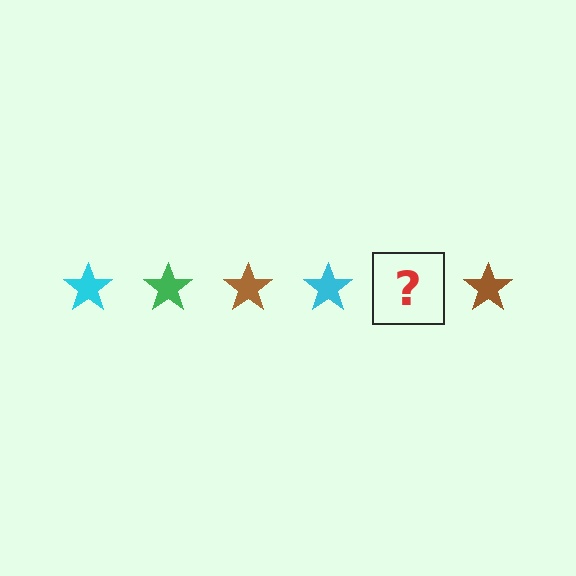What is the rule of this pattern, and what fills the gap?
The rule is that the pattern cycles through cyan, green, brown stars. The gap should be filled with a green star.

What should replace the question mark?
The question mark should be replaced with a green star.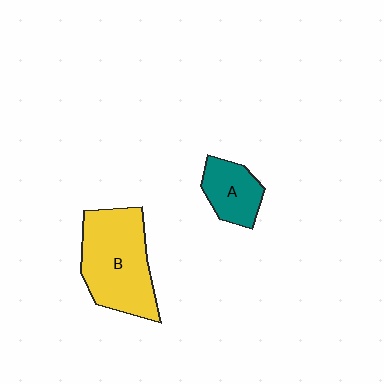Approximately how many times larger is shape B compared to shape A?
Approximately 2.1 times.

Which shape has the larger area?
Shape B (yellow).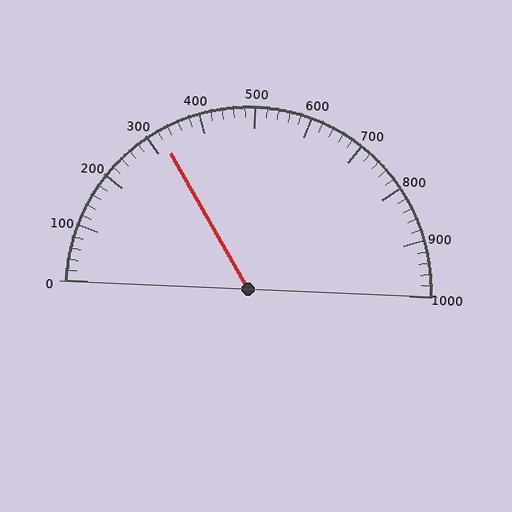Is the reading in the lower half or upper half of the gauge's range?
The reading is in the lower half of the range (0 to 1000).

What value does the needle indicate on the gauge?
The needle indicates approximately 320.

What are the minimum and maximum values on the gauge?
The gauge ranges from 0 to 1000.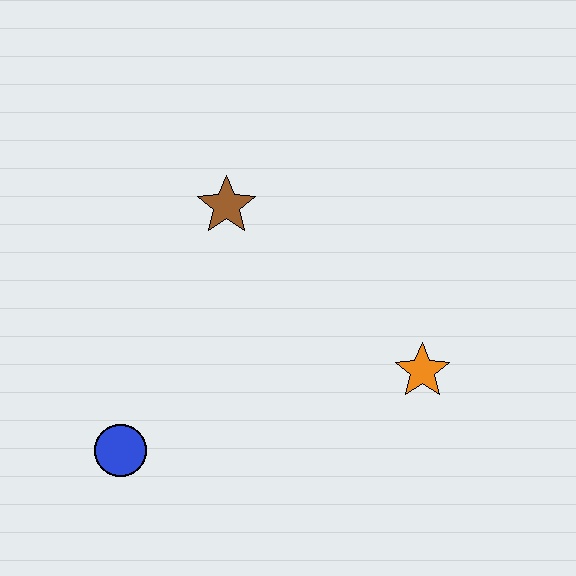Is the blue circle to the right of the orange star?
No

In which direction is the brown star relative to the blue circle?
The brown star is above the blue circle.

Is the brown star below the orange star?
No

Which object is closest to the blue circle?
The brown star is closest to the blue circle.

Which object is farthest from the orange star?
The blue circle is farthest from the orange star.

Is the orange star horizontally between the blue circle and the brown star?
No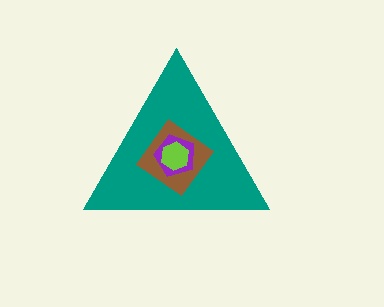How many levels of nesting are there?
4.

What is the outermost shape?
The teal triangle.